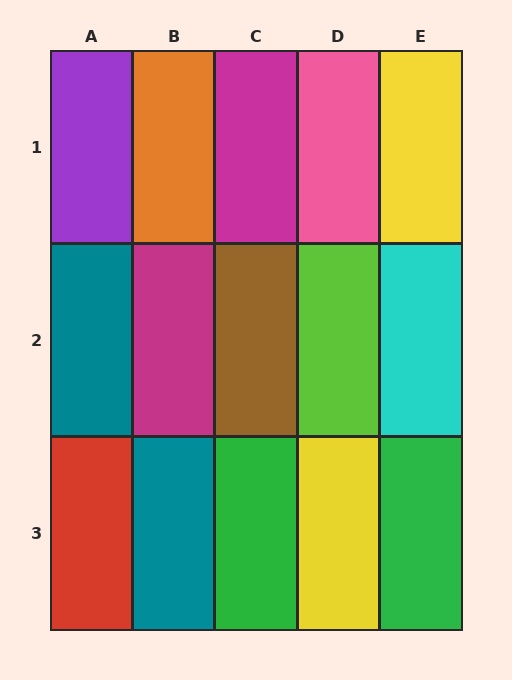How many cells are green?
2 cells are green.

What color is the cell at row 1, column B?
Orange.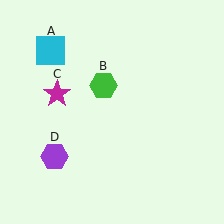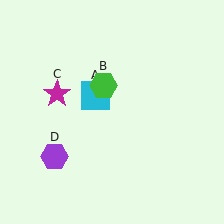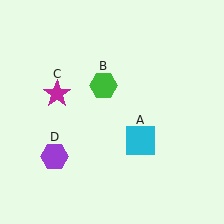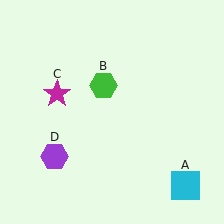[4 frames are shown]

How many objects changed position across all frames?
1 object changed position: cyan square (object A).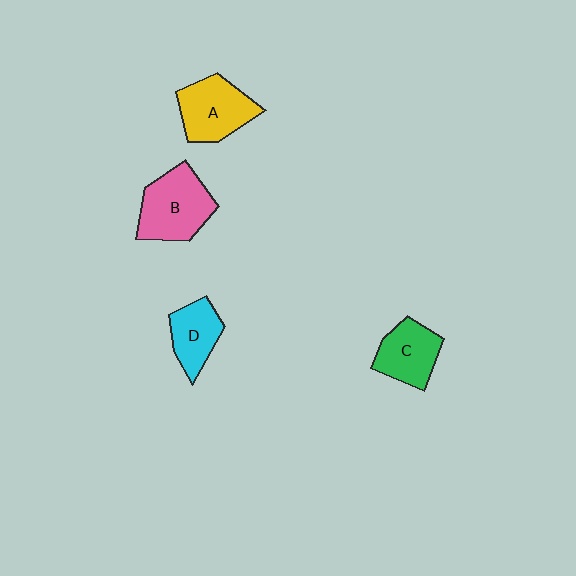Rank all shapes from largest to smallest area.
From largest to smallest: B (pink), A (yellow), C (green), D (cyan).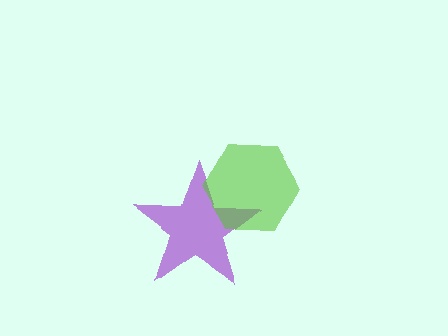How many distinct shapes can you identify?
There are 2 distinct shapes: a purple star, a lime hexagon.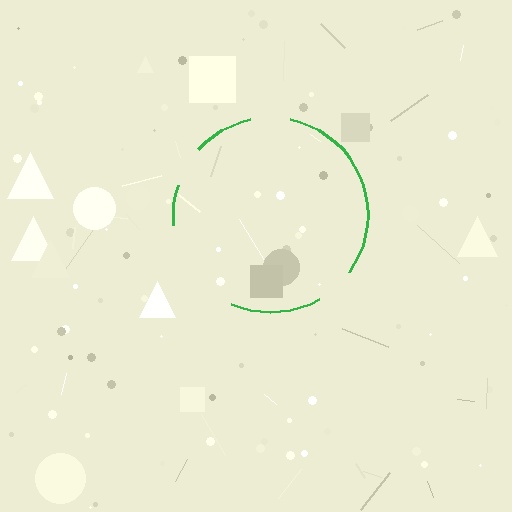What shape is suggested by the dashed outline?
The dashed outline suggests a circle.